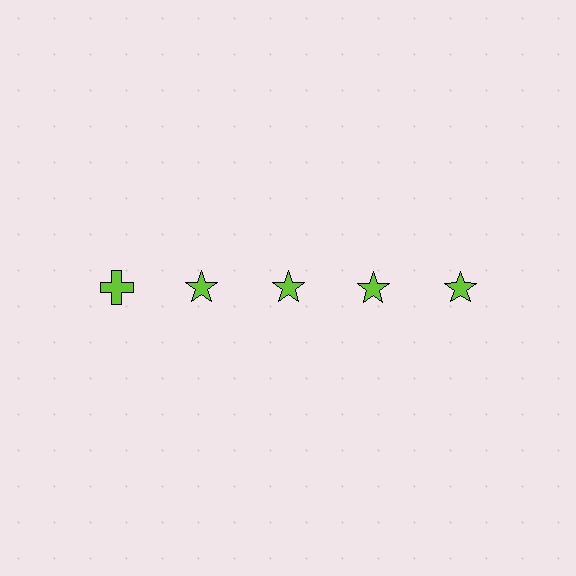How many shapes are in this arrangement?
There are 5 shapes arranged in a grid pattern.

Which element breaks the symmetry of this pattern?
The lime cross in the top row, leftmost column breaks the symmetry. All other shapes are lime stars.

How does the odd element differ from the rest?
It has a different shape: cross instead of star.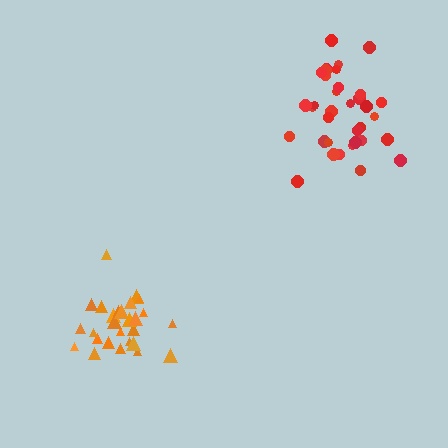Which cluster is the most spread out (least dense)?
Red.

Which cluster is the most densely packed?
Orange.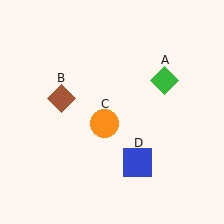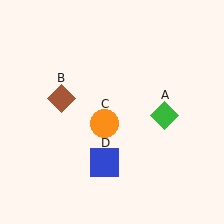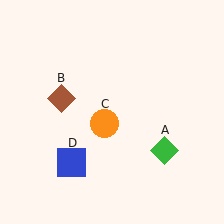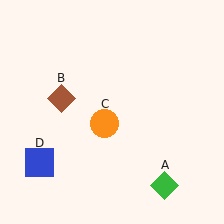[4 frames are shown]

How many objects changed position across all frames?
2 objects changed position: green diamond (object A), blue square (object D).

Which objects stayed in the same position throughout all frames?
Brown diamond (object B) and orange circle (object C) remained stationary.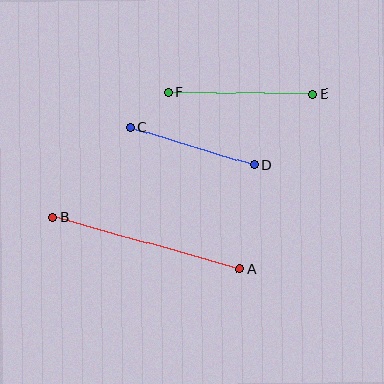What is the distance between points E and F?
The distance is approximately 144 pixels.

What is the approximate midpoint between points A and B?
The midpoint is at approximately (146, 243) pixels.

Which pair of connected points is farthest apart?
Points A and B are farthest apart.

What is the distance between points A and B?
The distance is approximately 194 pixels.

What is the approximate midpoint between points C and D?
The midpoint is at approximately (192, 146) pixels.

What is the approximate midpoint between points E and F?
The midpoint is at approximately (241, 93) pixels.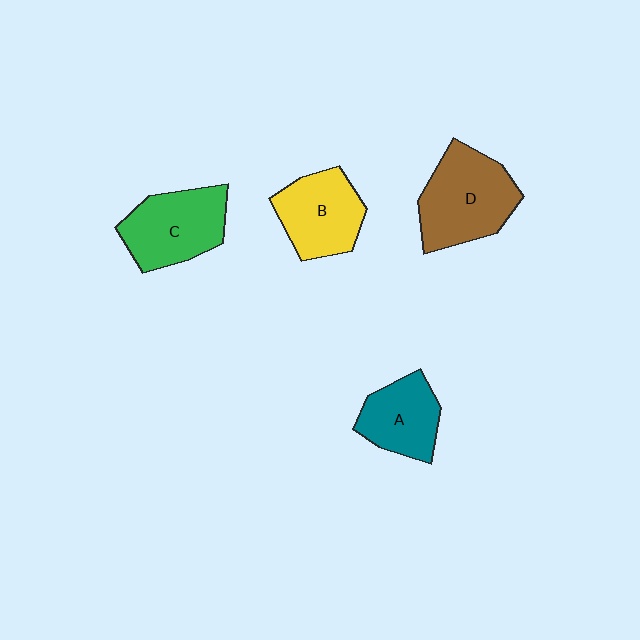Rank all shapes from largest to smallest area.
From largest to smallest: D (brown), C (green), B (yellow), A (teal).